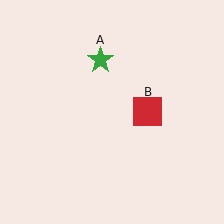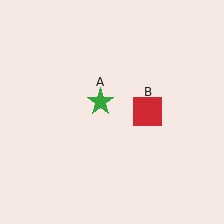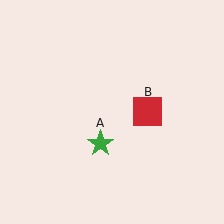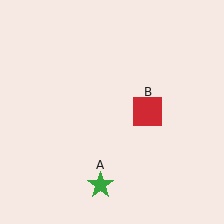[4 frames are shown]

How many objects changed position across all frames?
1 object changed position: green star (object A).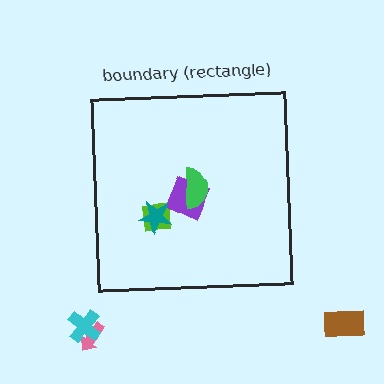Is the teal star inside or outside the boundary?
Inside.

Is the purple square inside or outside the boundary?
Inside.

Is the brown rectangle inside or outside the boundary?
Outside.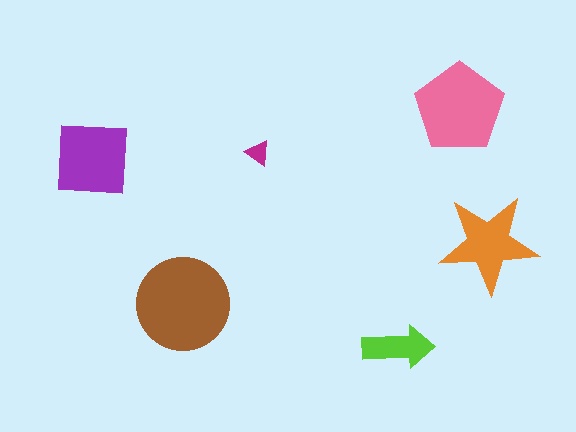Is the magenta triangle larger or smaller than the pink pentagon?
Smaller.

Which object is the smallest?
The magenta triangle.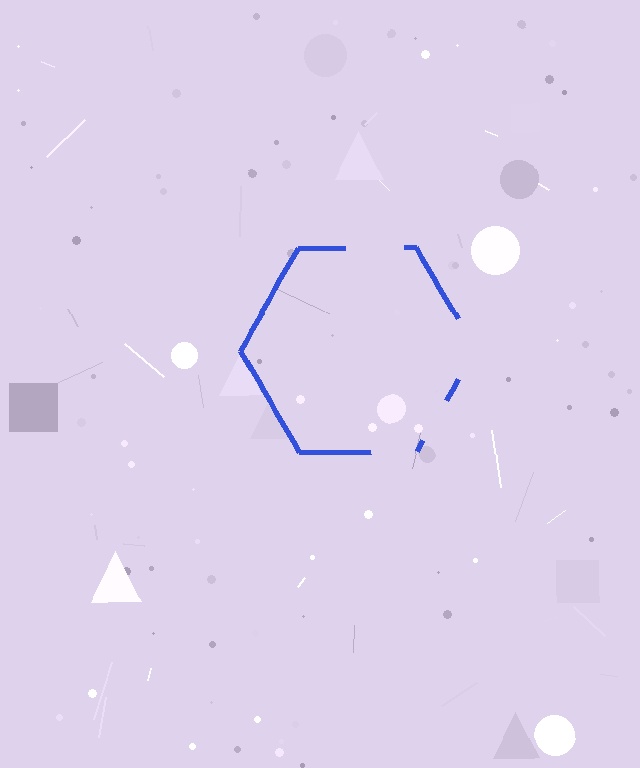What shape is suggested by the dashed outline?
The dashed outline suggests a hexagon.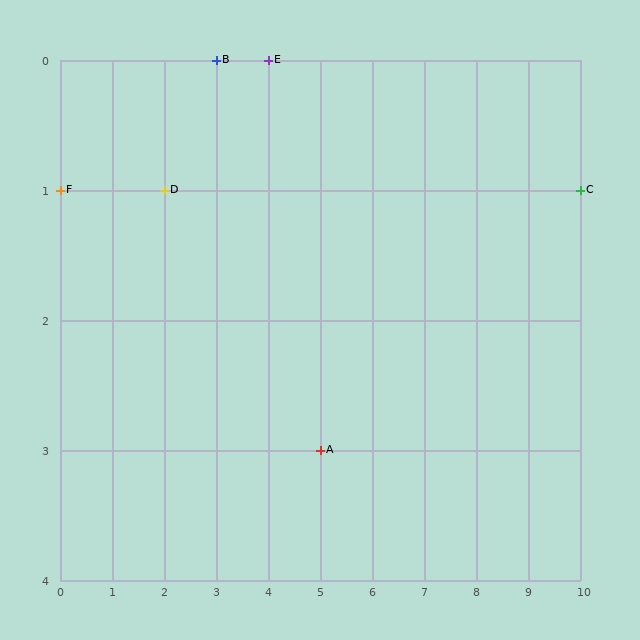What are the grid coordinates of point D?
Point D is at grid coordinates (2, 1).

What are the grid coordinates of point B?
Point B is at grid coordinates (3, 0).